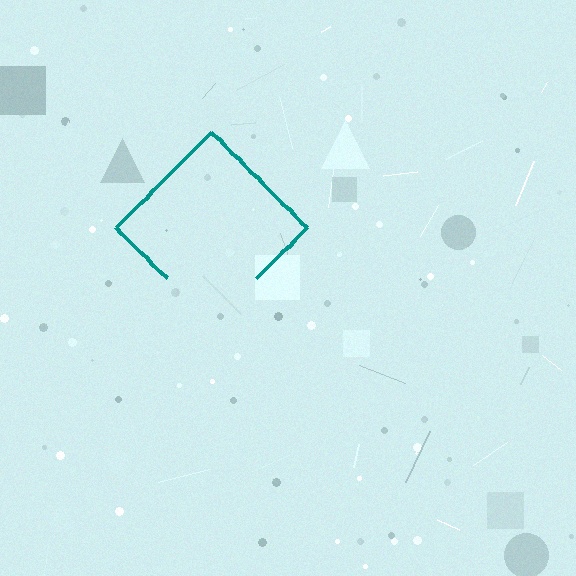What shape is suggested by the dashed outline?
The dashed outline suggests a diamond.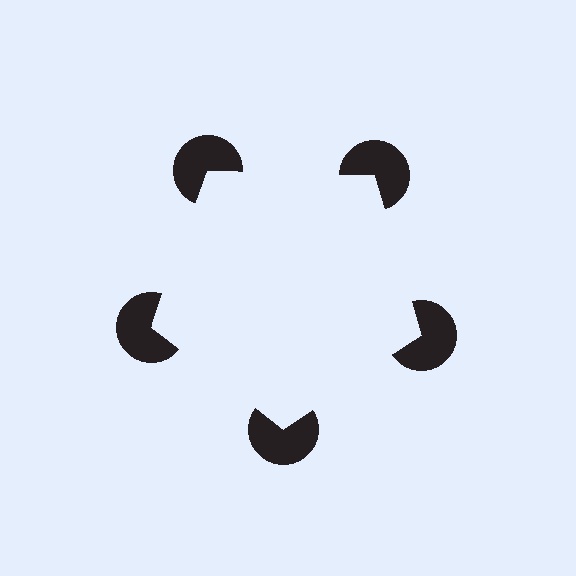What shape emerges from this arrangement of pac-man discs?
An illusory pentagon — its edges are inferred from the aligned wedge cuts in the pac-man discs, not physically drawn.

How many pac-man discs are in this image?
There are 5 — one at each vertex of the illusory pentagon.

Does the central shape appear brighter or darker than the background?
It typically appears slightly brighter than the background, even though no actual brightness change is drawn.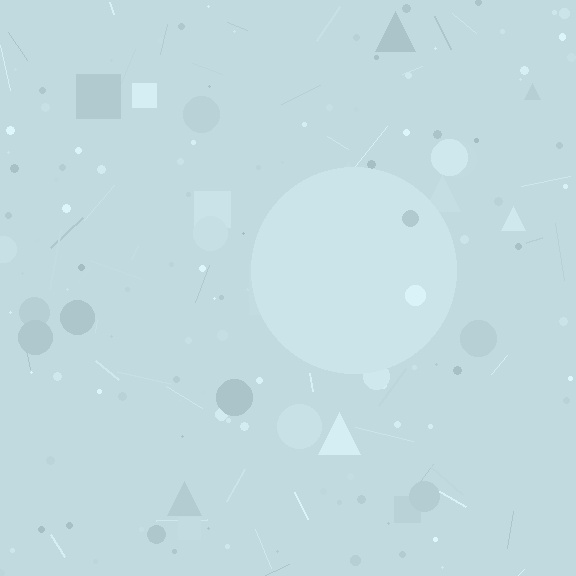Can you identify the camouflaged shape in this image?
The camouflaged shape is a circle.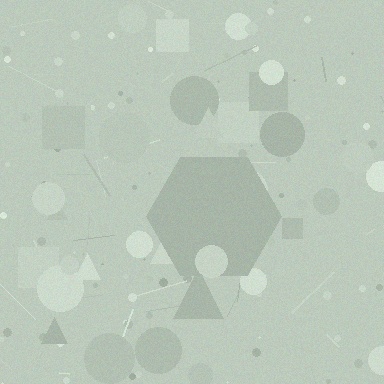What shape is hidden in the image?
A hexagon is hidden in the image.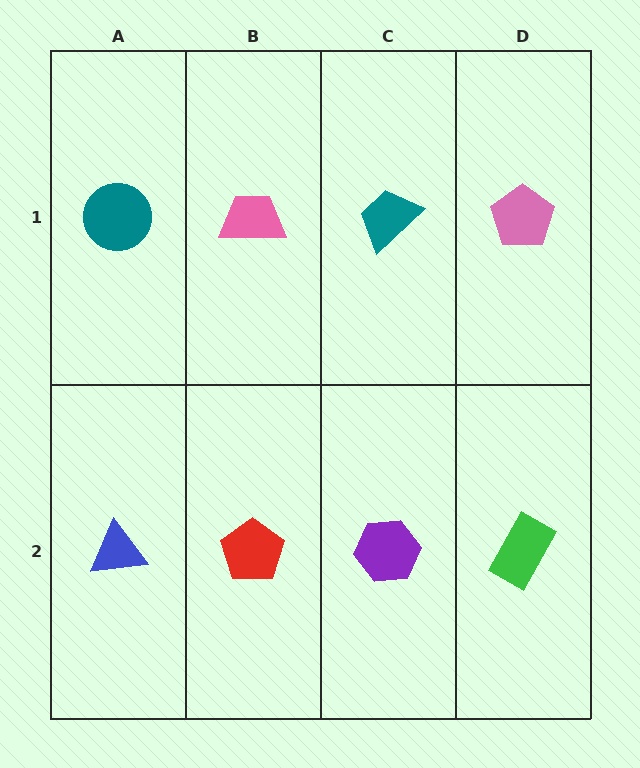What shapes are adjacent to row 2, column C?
A teal trapezoid (row 1, column C), a red pentagon (row 2, column B), a green rectangle (row 2, column D).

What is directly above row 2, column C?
A teal trapezoid.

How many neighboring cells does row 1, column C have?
3.